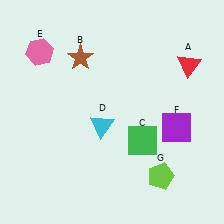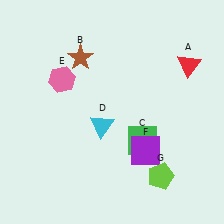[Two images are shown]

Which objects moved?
The objects that moved are: the pink hexagon (E), the purple square (F).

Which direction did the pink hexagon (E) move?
The pink hexagon (E) moved down.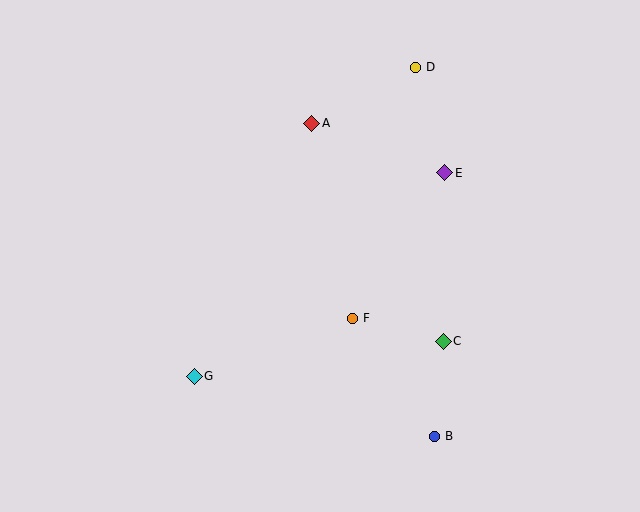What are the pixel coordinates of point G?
Point G is at (194, 376).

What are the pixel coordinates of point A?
Point A is at (312, 123).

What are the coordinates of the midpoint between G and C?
The midpoint between G and C is at (319, 359).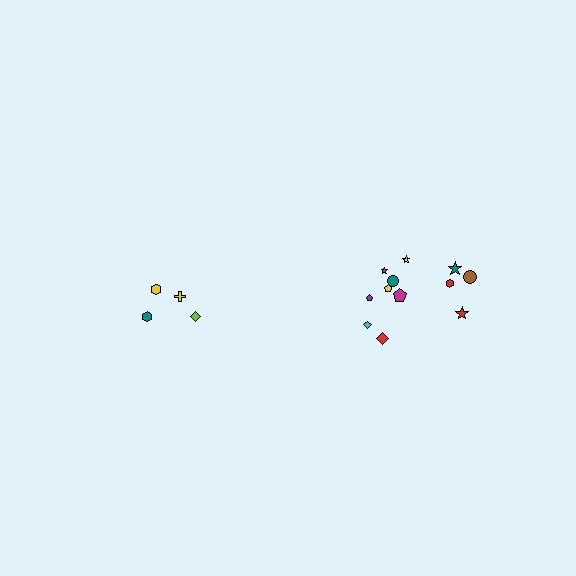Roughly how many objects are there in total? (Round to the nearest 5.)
Roughly 15 objects in total.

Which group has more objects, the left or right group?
The right group.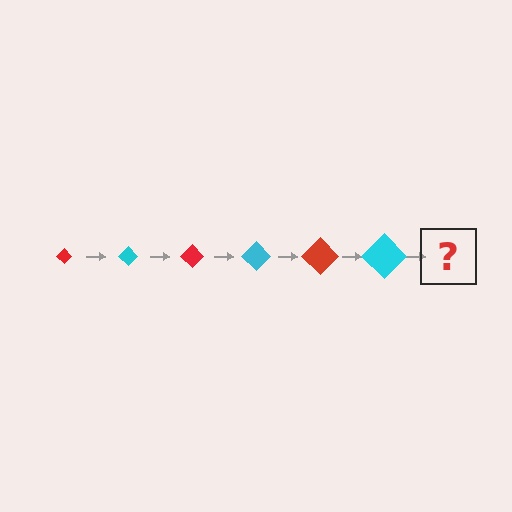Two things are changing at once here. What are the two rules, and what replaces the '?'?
The two rules are that the diamond grows larger each step and the color cycles through red and cyan. The '?' should be a red diamond, larger than the previous one.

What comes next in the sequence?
The next element should be a red diamond, larger than the previous one.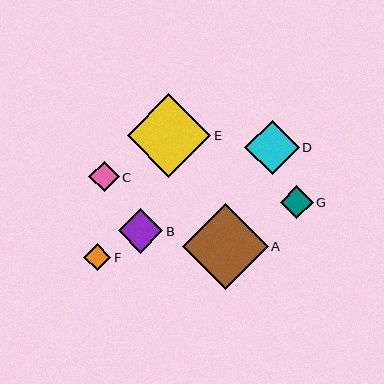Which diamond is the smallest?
Diamond F is the smallest with a size of approximately 27 pixels.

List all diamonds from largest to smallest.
From largest to smallest: A, E, D, B, G, C, F.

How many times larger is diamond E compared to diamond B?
Diamond E is approximately 1.9 times the size of diamond B.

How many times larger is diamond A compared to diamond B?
Diamond A is approximately 1.9 times the size of diamond B.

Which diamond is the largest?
Diamond A is the largest with a size of approximately 86 pixels.